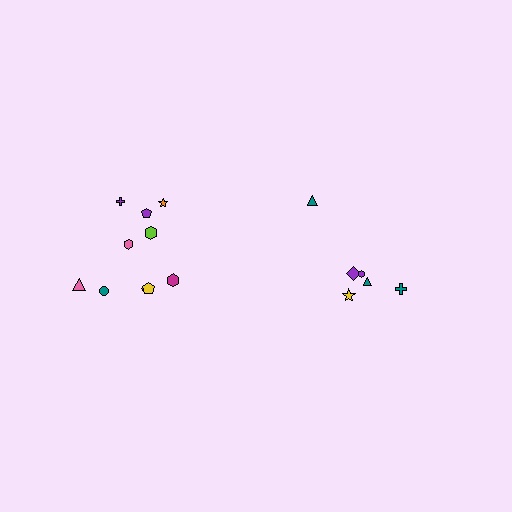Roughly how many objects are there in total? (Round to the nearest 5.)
Roughly 15 objects in total.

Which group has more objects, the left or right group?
The left group.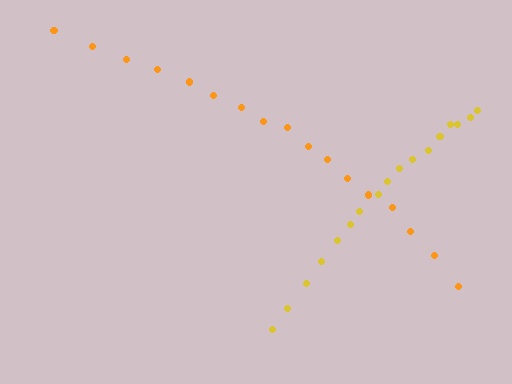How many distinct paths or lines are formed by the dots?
There are 2 distinct paths.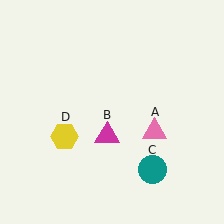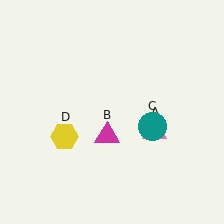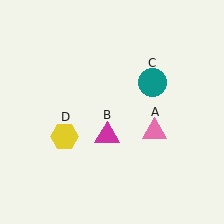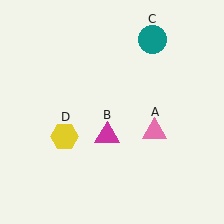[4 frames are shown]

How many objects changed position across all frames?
1 object changed position: teal circle (object C).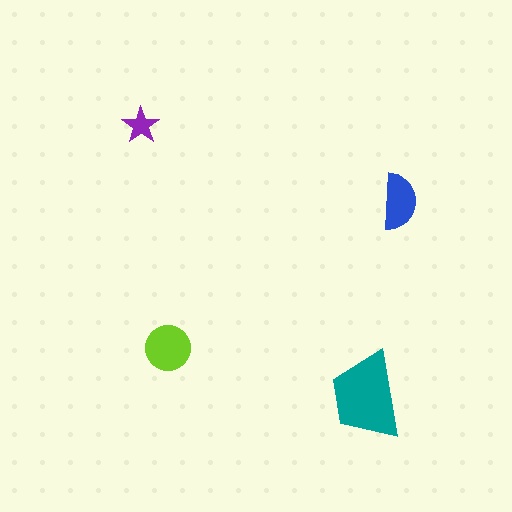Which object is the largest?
The teal trapezoid.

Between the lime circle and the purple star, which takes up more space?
The lime circle.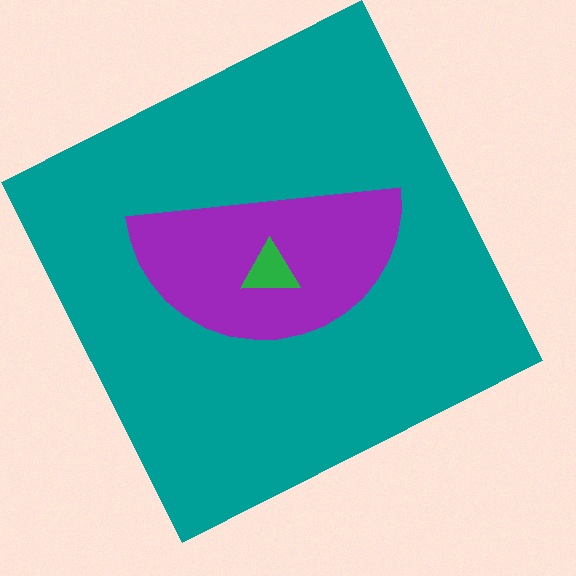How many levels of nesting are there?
3.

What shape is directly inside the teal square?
The purple semicircle.